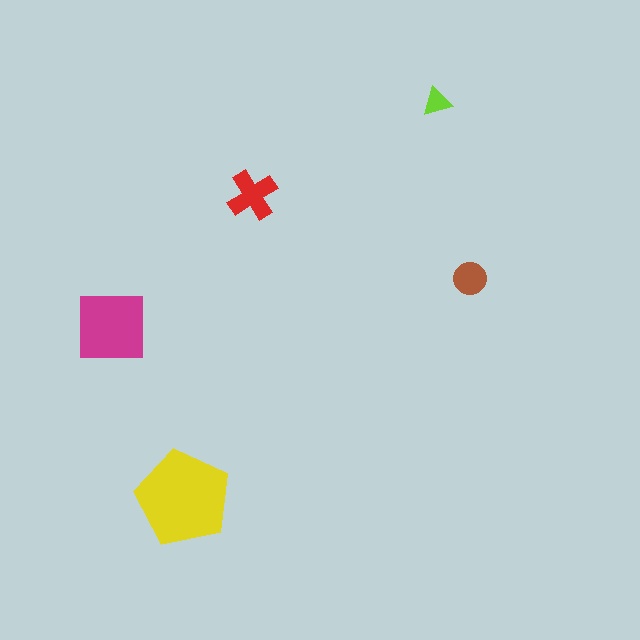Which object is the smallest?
The lime triangle.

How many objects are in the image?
There are 5 objects in the image.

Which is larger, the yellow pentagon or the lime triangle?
The yellow pentagon.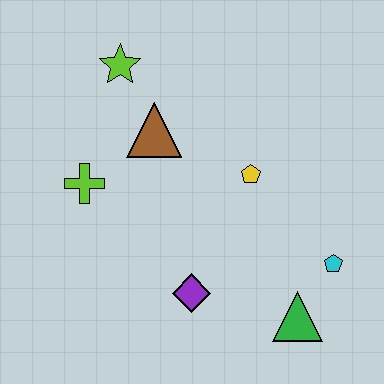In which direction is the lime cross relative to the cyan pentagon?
The lime cross is to the left of the cyan pentagon.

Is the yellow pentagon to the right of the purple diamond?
Yes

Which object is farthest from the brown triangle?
The green triangle is farthest from the brown triangle.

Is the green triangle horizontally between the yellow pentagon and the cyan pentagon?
Yes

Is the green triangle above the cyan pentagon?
No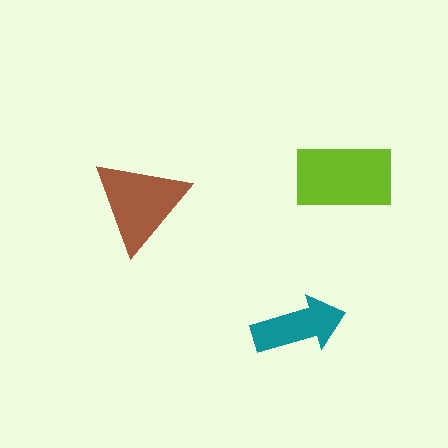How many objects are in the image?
There are 3 objects in the image.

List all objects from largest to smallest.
The lime rectangle, the brown triangle, the teal arrow.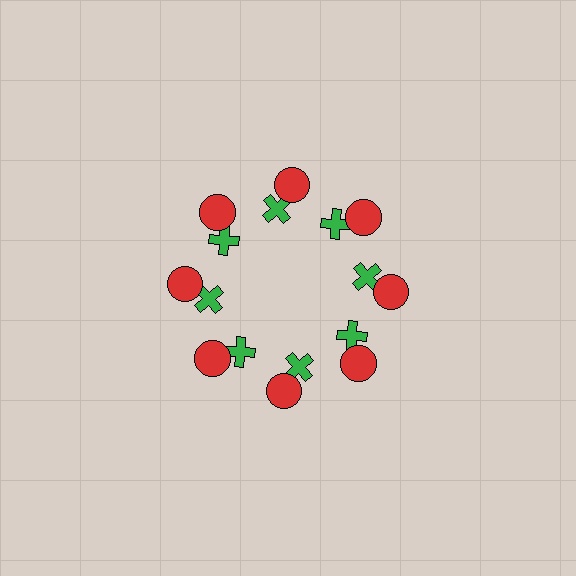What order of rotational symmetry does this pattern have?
This pattern has 8-fold rotational symmetry.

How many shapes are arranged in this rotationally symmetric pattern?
There are 16 shapes, arranged in 8 groups of 2.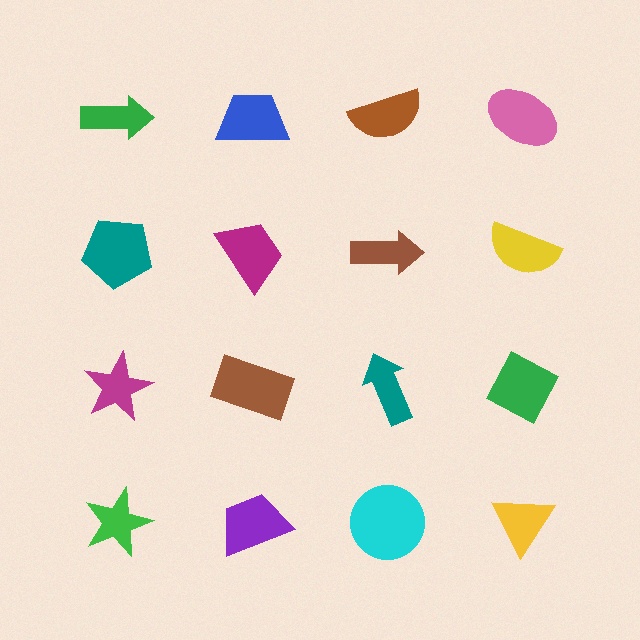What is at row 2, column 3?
A brown arrow.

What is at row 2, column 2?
A magenta trapezoid.